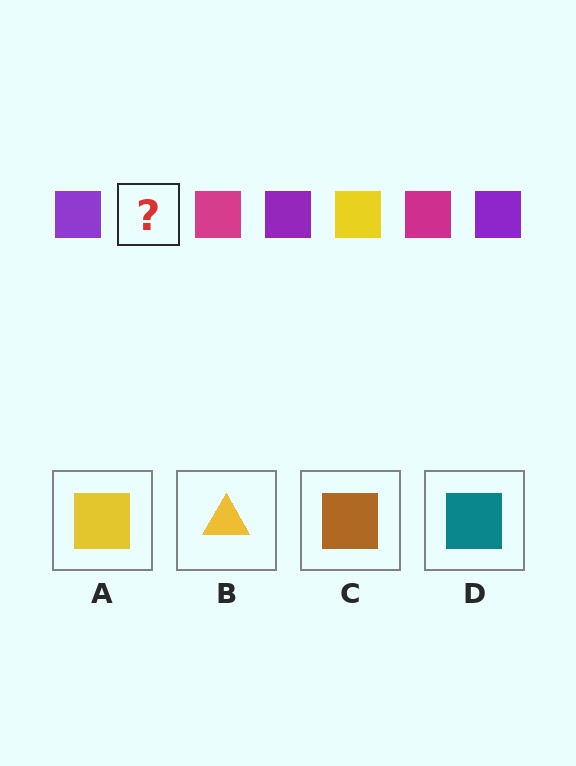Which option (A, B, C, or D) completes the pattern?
A.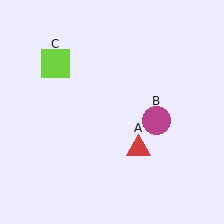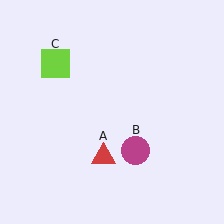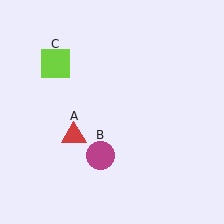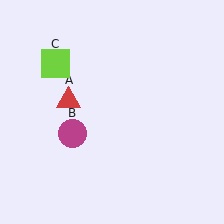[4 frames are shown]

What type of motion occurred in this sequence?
The red triangle (object A), magenta circle (object B) rotated clockwise around the center of the scene.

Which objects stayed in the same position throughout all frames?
Lime square (object C) remained stationary.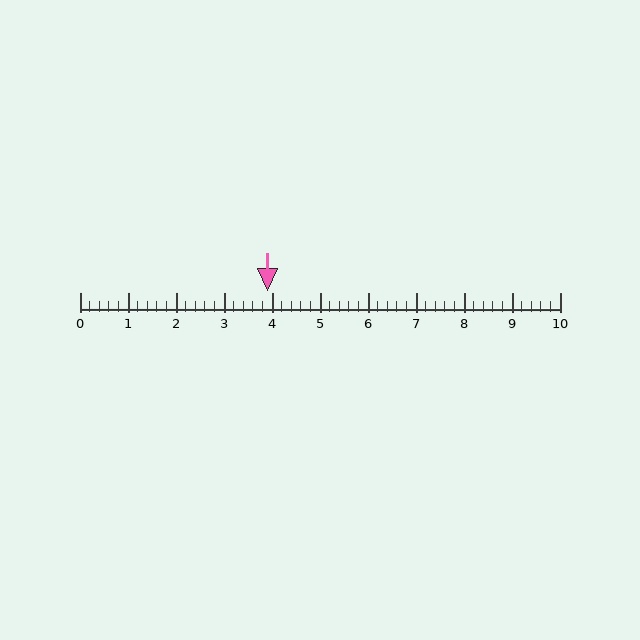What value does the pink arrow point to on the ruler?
The pink arrow points to approximately 3.9.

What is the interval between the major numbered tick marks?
The major tick marks are spaced 1 units apart.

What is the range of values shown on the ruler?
The ruler shows values from 0 to 10.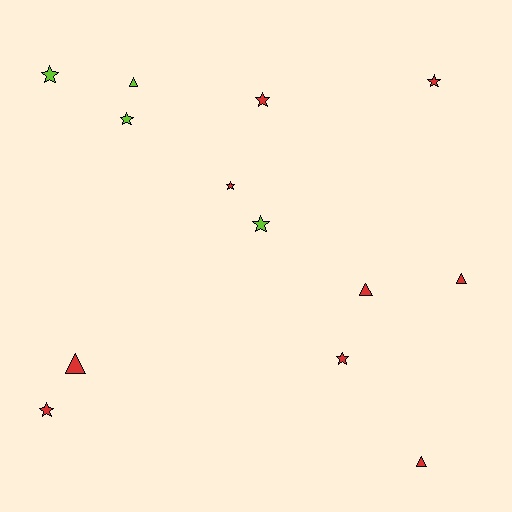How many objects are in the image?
There are 13 objects.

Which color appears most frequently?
Red, with 9 objects.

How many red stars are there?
There are 5 red stars.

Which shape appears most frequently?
Star, with 8 objects.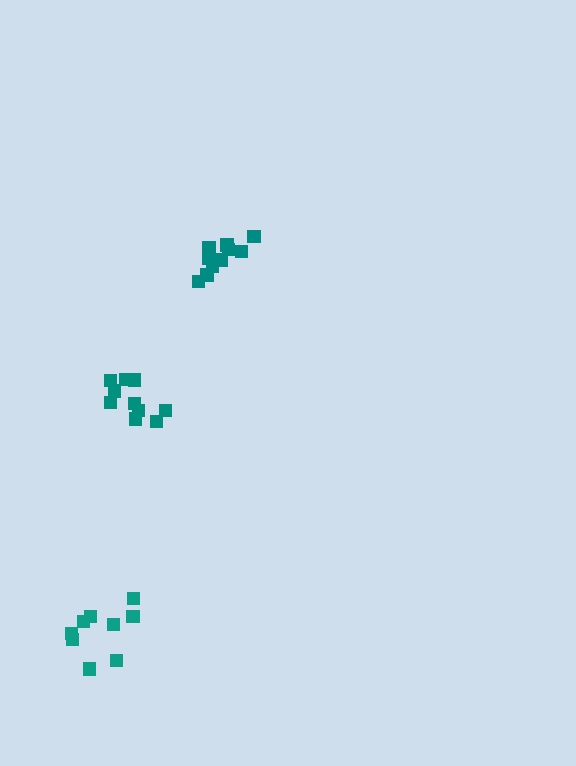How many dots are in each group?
Group 1: 11 dots, Group 2: 9 dots, Group 3: 10 dots (30 total).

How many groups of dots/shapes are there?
There are 3 groups.